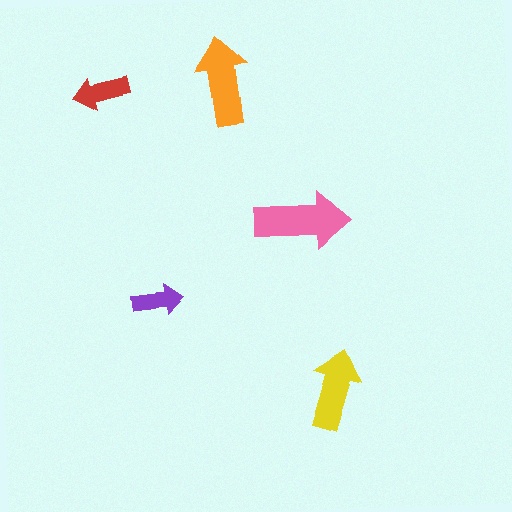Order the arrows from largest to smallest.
the pink one, the orange one, the yellow one, the red one, the purple one.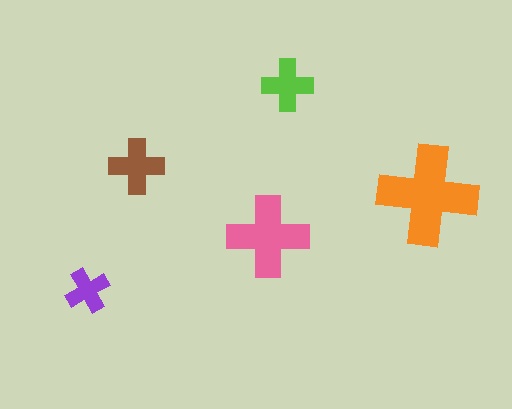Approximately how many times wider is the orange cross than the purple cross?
About 2 times wider.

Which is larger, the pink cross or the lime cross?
The pink one.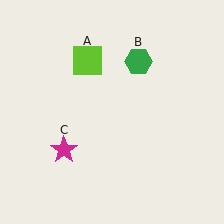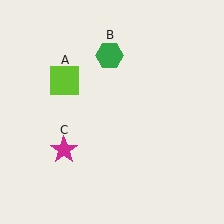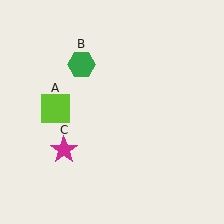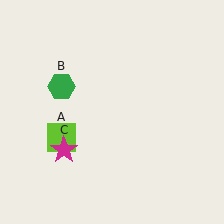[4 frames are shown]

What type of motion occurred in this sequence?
The lime square (object A), green hexagon (object B) rotated counterclockwise around the center of the scene.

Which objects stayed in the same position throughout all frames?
Magenta star (object C) remained stationary.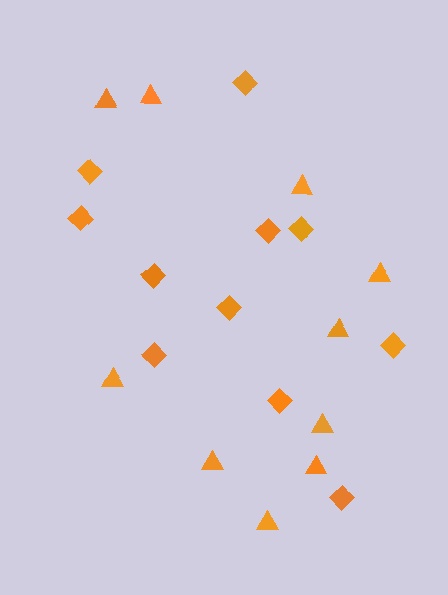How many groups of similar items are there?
There are 2 groups: one group of diamonds (11) and one group of triangles (10).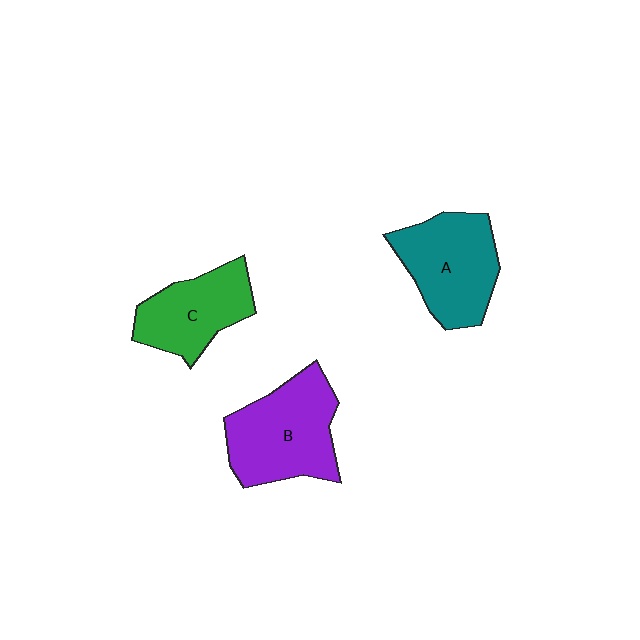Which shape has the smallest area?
Shape C (green).